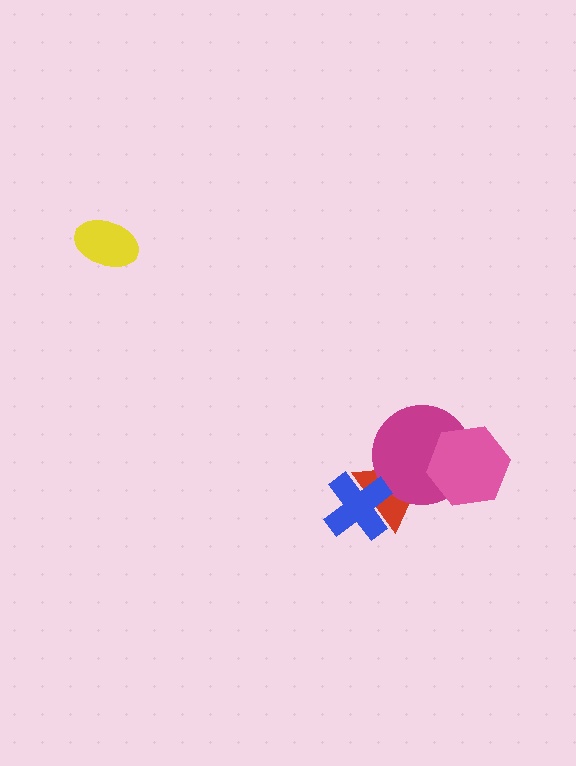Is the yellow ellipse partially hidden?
No, no other shape covers it.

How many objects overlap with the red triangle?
2 objects overlap with the red triangle.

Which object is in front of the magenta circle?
The pink hexagon is in front of the magenta circle.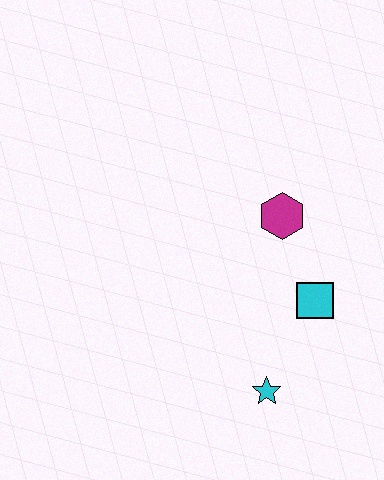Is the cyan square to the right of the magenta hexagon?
Yes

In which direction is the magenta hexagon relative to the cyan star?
The magenta hexagon is above the cyan star.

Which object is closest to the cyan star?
The cyan square is closest to the cyan star.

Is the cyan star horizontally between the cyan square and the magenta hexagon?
No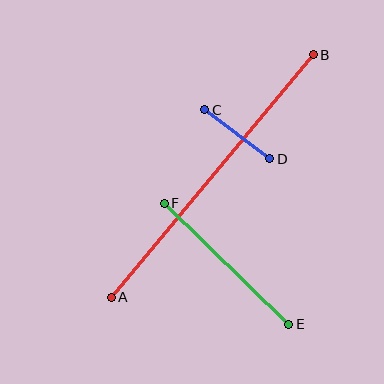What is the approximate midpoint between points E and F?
The midpoint is at approximately (227, 264) pixels.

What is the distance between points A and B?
The distance is approximately 316 pixels.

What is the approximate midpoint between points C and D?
The midpoint is at approximately (237, 134) pixels.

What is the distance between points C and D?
The distance is approximately 82 pixels.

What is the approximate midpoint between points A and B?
The midpoint is at approximately (212, 176) pixels.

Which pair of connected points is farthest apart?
Points A and B are farthest apart.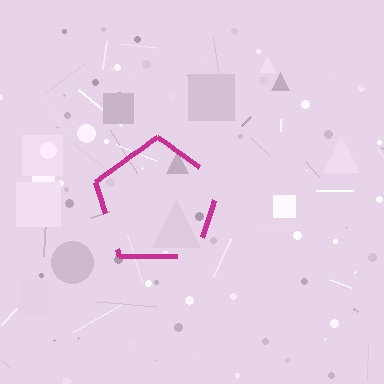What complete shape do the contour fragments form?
The contour fragments form a pentagon.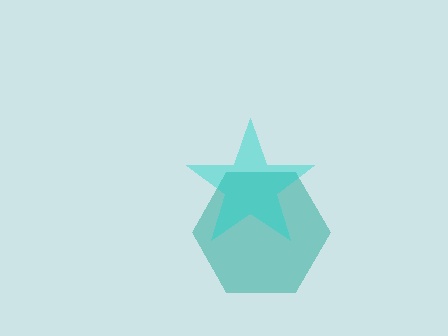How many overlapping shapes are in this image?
There are 2 overlapping shapes in the image.